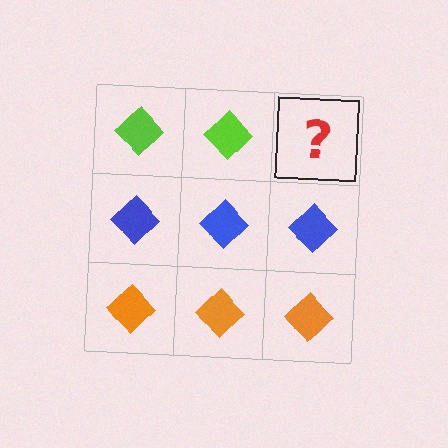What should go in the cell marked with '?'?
The missing cell should contain a lime diamond.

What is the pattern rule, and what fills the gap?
The rule is that each row has a consistent color. The gap should be filled with a lime diamond.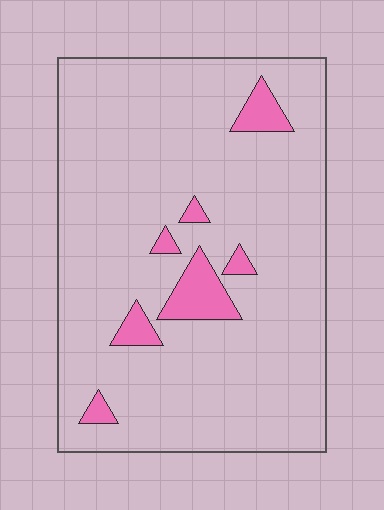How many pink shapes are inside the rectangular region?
7.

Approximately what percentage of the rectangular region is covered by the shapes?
Approximately 10%.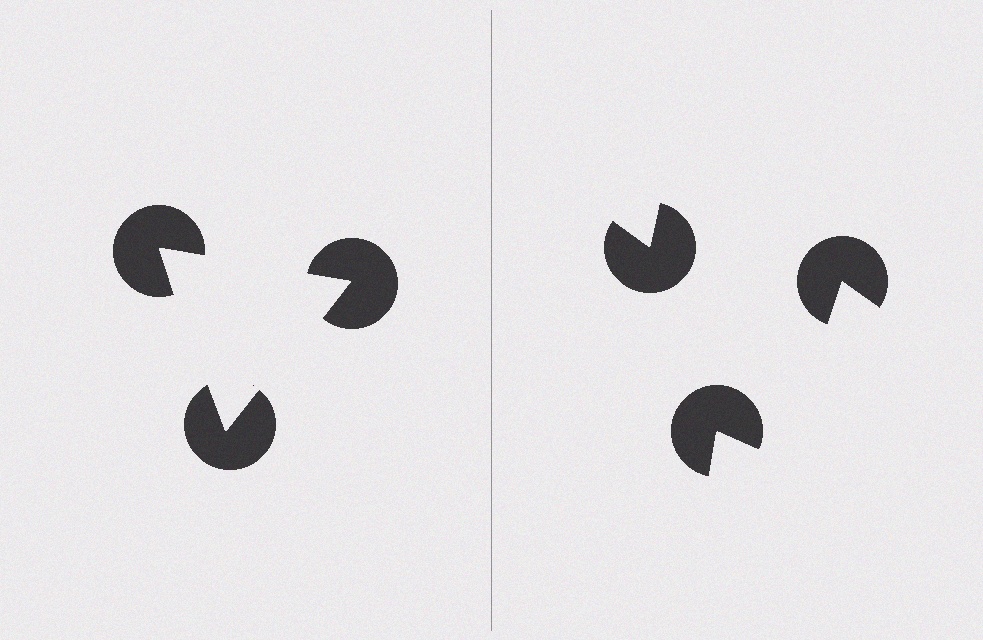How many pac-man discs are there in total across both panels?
6 — 3 on each side.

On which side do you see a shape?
An illusory triangle appears on the left side. On the right side the wedge cuts are rotated, so no coherent shape forms.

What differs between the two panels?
The pac-man discs are positioned identically on both sides; only the wedge orientations differ. On the left they align to a triangle; on the right they are misaligned.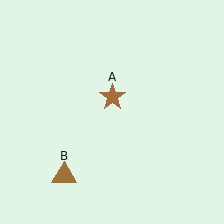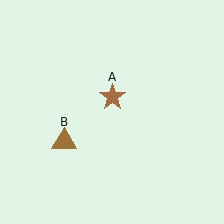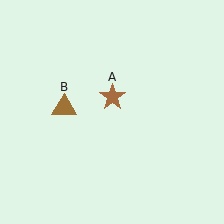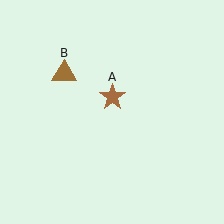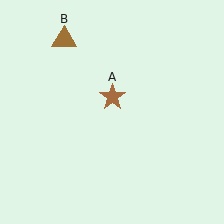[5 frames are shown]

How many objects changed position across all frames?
1 object changed position: brown triangle (object B).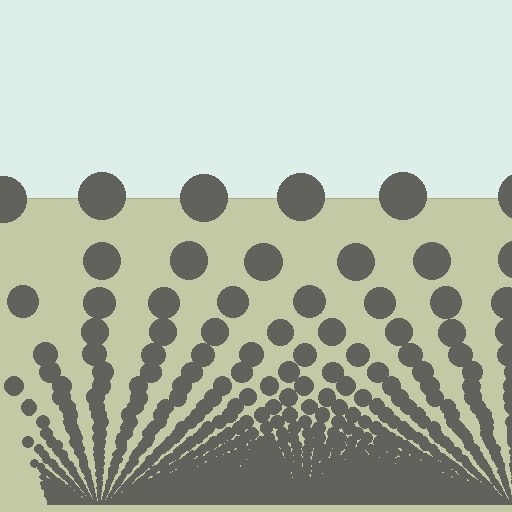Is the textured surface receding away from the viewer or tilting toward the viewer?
The surface appears to tilt toward the viewer. Texture elements get larger and sparser toward the top.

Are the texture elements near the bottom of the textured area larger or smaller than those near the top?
Smaller. The gradient is inverted — elements near the bottom are smaller and denser.